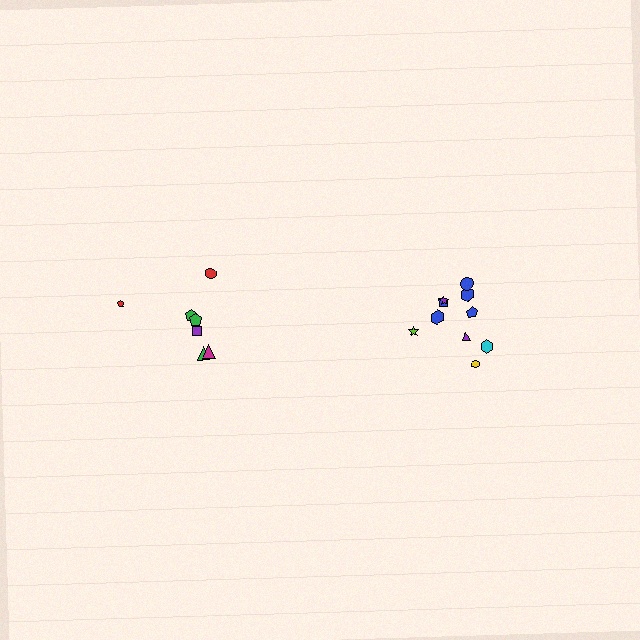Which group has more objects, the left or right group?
The right group.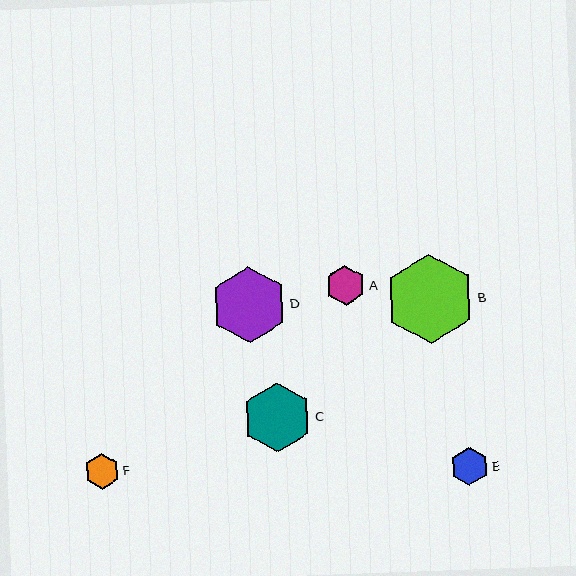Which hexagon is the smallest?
Hexagon F is the smallest with a size of approximately 36 pixels.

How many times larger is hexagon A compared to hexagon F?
Hexagon A is approximately 1.1 times the size of hexagon F.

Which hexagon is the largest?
Hexagon B is the largest with a size of approximately 90 pixels.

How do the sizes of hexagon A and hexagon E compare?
Hexagon A and hexagon E are approximately the same size.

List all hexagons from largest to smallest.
From largest to smallest: B, D, C, A, E, F.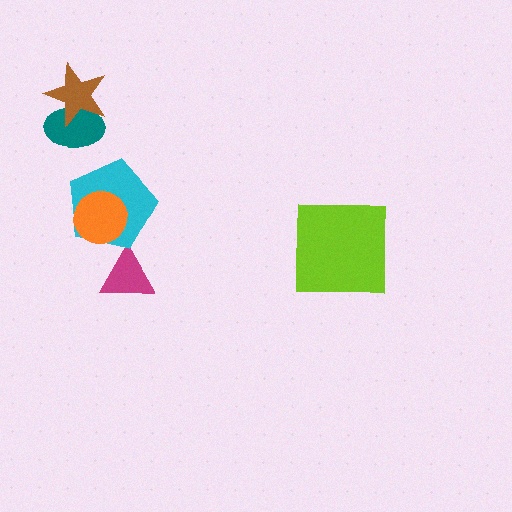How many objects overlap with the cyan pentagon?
1 object overlaps with the cyan pentagon.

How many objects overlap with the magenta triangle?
0 objects overlap with the magenta triangle.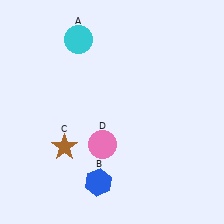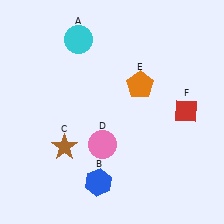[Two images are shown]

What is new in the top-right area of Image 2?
A red diamond (F) was added in the top-right area of Image 2.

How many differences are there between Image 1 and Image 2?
There are 2 differences between the two images.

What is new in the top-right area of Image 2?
An orange pentagon (E) was added in the top-right area of Image 2.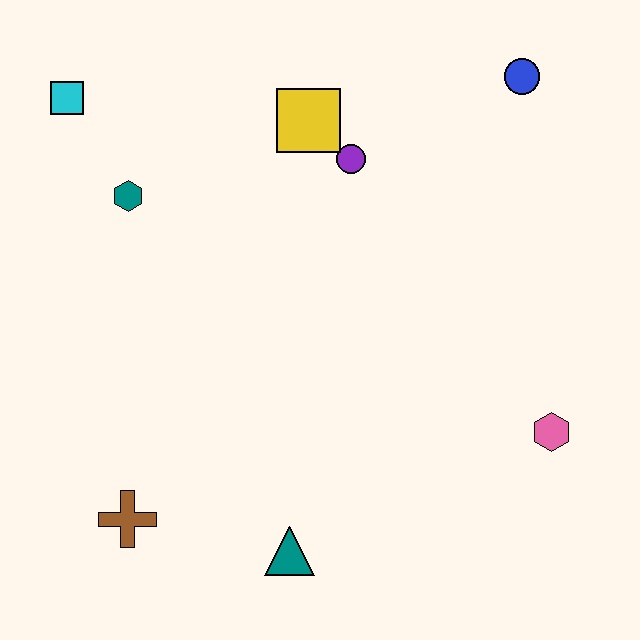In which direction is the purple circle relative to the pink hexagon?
The purple circle is above the pink hexagon.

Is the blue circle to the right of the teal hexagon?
Yes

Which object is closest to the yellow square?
The purple circle is closest to the yellow square.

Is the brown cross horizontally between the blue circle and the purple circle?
No